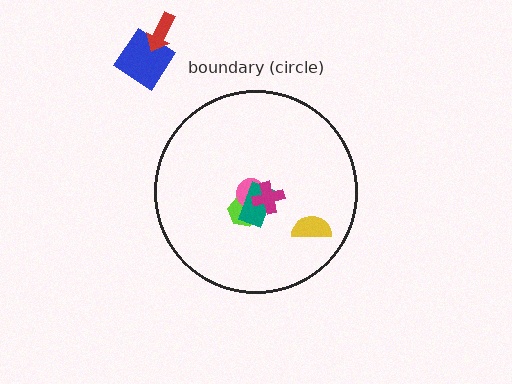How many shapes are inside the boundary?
5 inside, 2 outside.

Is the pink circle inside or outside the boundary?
Inside.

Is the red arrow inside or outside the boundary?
Outside.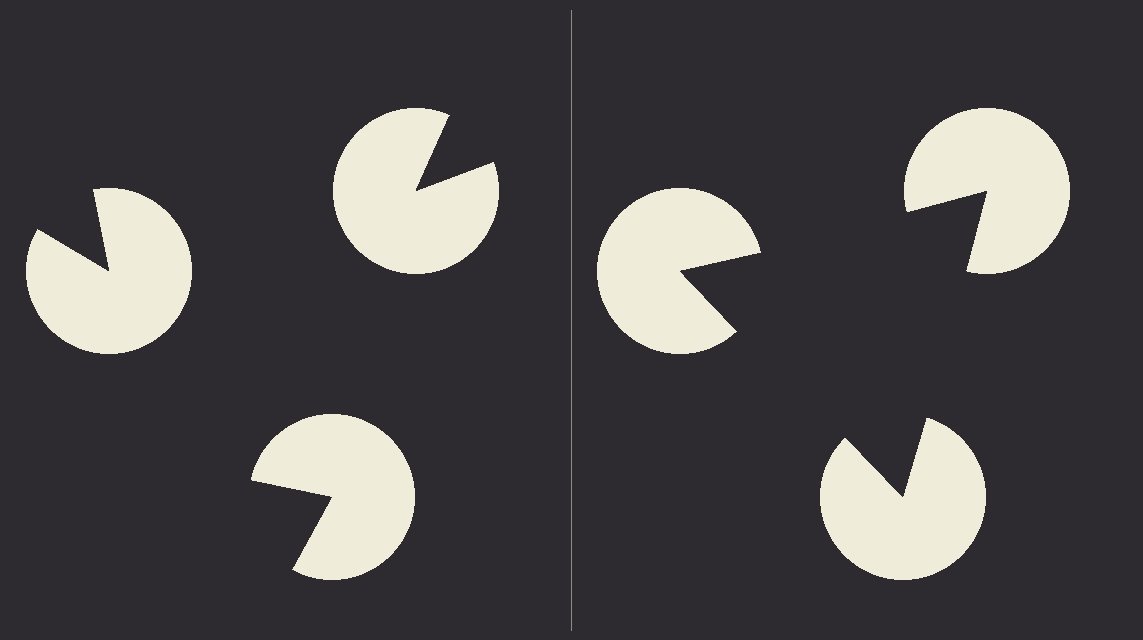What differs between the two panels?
The pac-man discs are positioned identically on both sides; only the wedge orientations differ. On the right they align to a triangle; on the left they are misaligned.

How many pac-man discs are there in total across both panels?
6 — 3 on each side.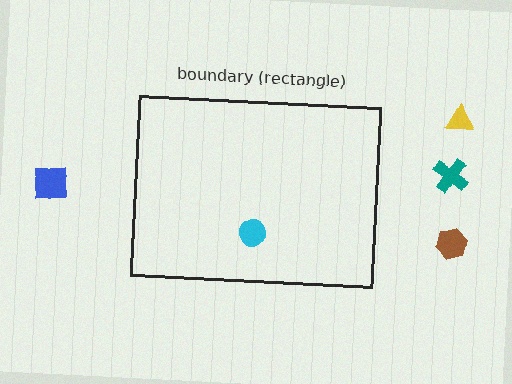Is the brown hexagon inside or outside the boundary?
Outside.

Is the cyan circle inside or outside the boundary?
Inside.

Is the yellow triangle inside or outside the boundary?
Outside.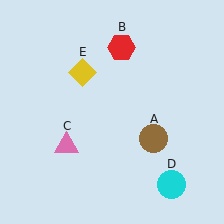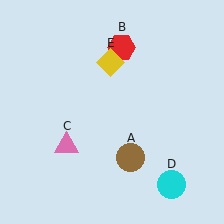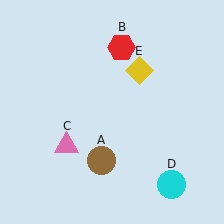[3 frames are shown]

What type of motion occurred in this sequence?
The brown circle (object A), yellow diamond (object E) rotated clockwise around the center of the scene.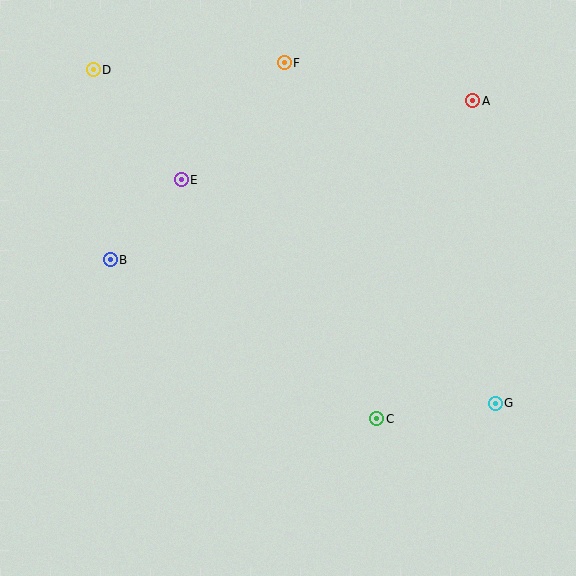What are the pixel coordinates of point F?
Point F is at (284, 63).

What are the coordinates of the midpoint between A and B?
The midpoint between A and B is at (292, 180).